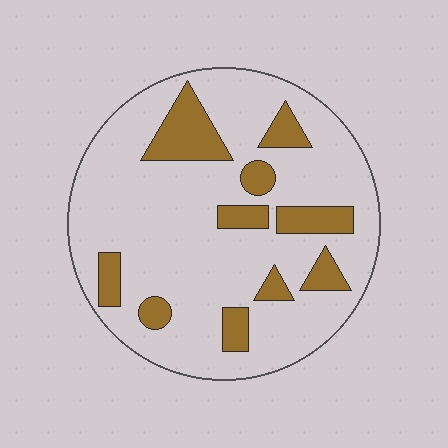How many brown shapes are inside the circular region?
10.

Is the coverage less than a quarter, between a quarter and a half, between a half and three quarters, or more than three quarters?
Less than a quarter.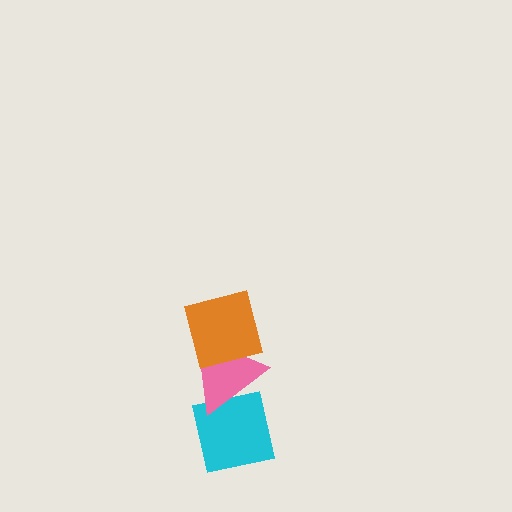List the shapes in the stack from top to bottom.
From top to bottom: the orange square, the pink triangle, the cyan square.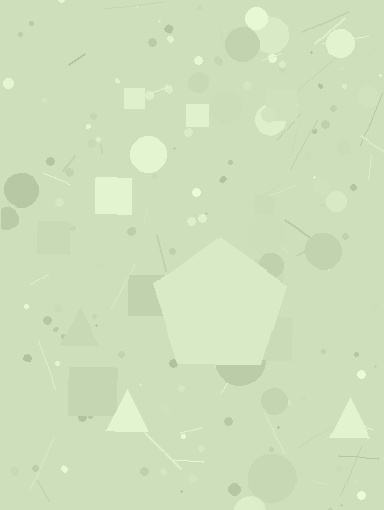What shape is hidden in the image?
A pentagon is hidden in the image.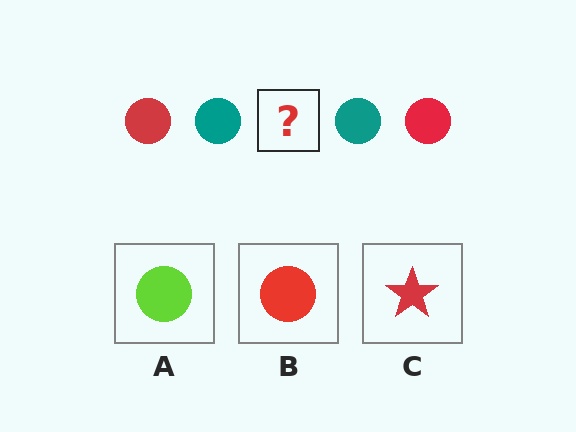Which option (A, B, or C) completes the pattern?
B.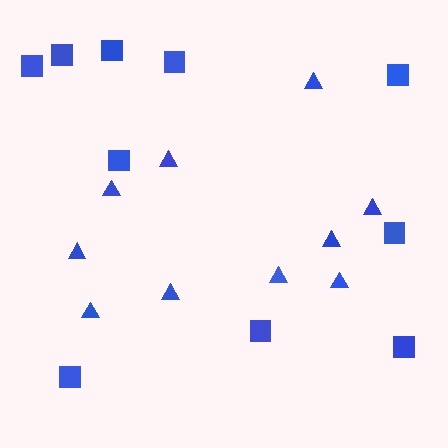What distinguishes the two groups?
There are 2 groups: one group of squares (10) and one group of triangles (10).